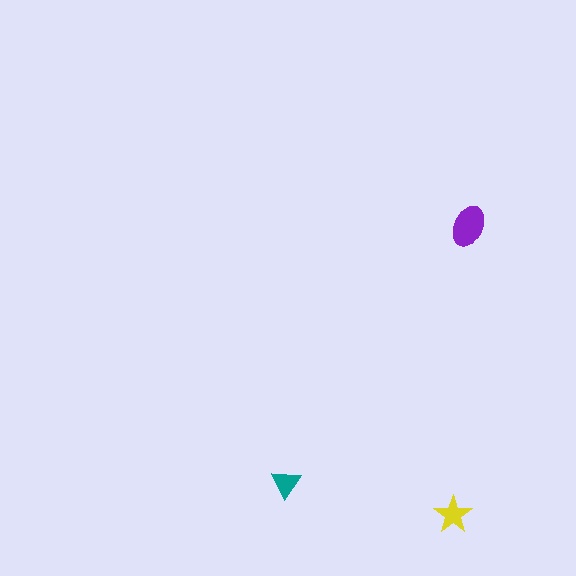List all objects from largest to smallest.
The purple ellipse, the yellow star, the teal triangle.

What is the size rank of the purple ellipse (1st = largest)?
1st.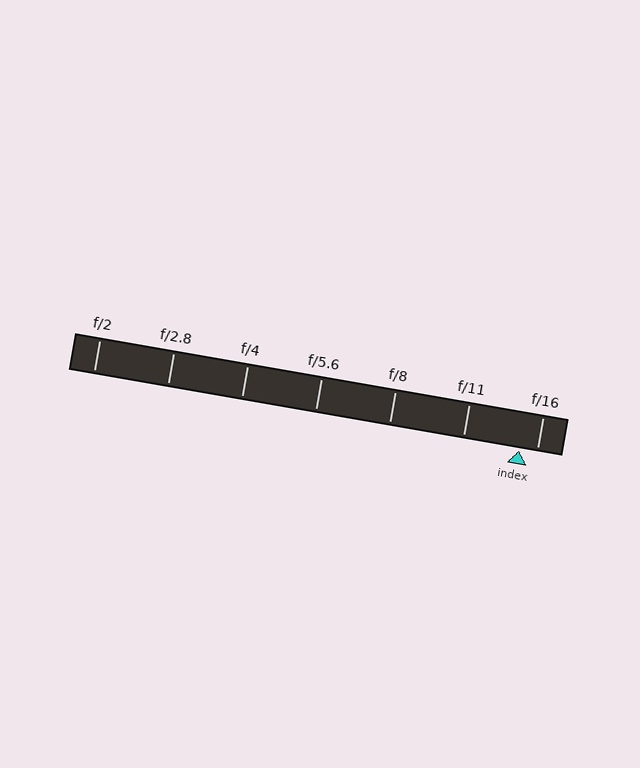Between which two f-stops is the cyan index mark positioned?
The index mark is between f/11 and f/16.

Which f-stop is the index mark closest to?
The index mark is closest to f/16.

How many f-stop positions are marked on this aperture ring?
There are 7 f-stop positions marked.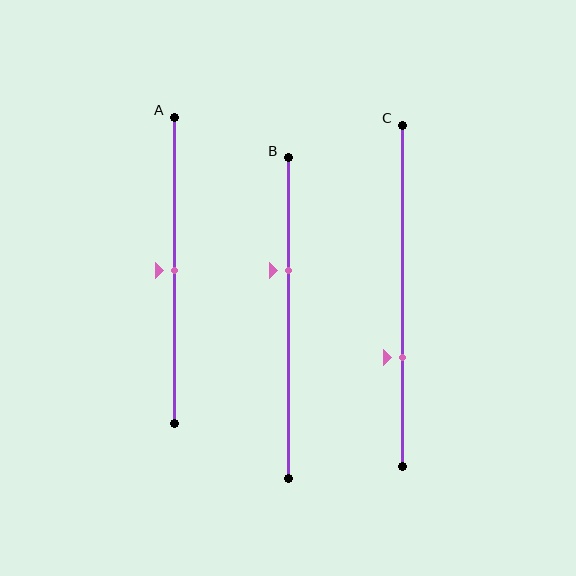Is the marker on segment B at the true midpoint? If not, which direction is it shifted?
No, the marker on segment B is shifted upward by about 15% of the segment length.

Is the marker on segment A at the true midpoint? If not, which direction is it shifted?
Yes, the marker on segment A is at the true midpoint.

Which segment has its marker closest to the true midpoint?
Segment A has its marker closest to the true midpoint.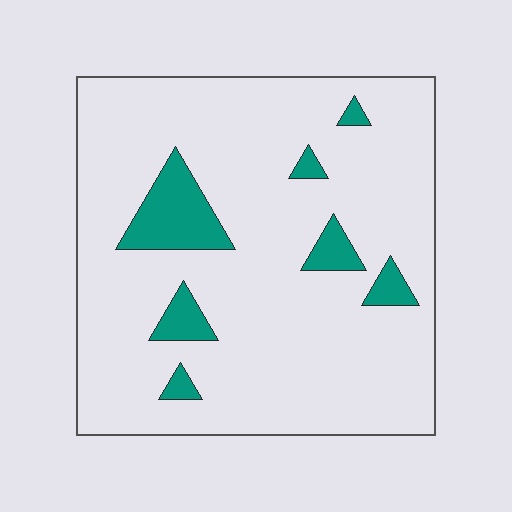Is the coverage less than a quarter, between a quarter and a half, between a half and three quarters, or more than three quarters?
Less than a quarter.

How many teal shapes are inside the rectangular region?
7.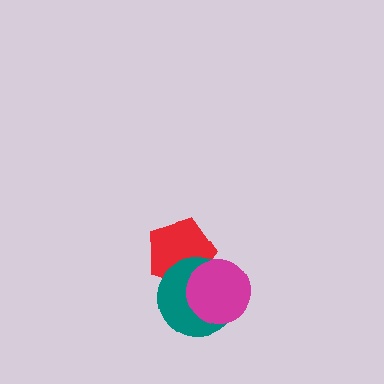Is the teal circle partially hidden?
Yes, it is partially covered by another shape.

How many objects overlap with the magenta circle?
2 objects overlap with the magenta circle.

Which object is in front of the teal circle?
The magenta circle is in front of the teal circle.